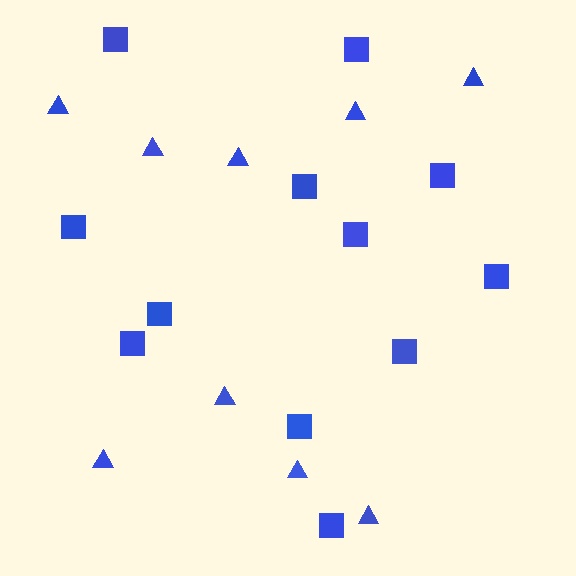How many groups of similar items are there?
There are 2 groups: one group of triangles (9) and one group of squares (12).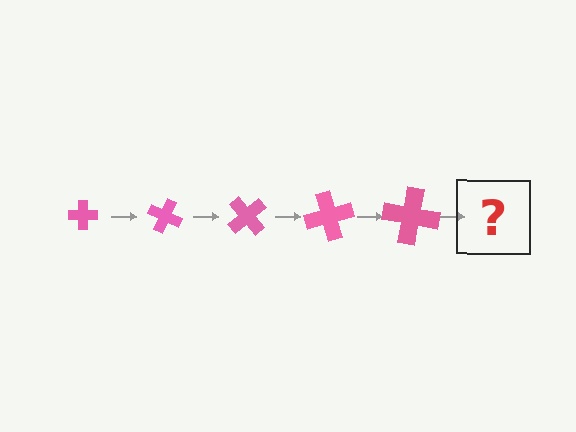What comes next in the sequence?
The next element should be a cross, larger than the previous one and rotated 125 degrees from the start.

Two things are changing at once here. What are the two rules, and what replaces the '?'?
The two rules are that the cross grows larger each step and it rotates 25 degrees each step. The '?' should be a cross, larger than the previous one and rotated 125 degrees from the start.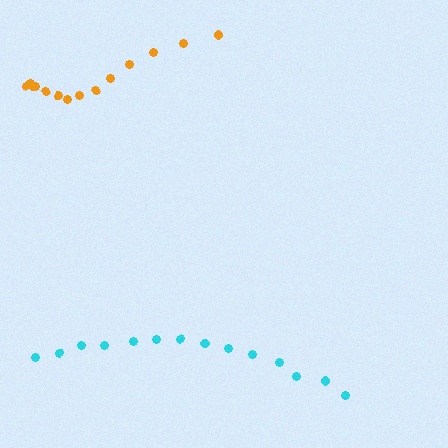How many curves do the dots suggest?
There are 2 distinct paths.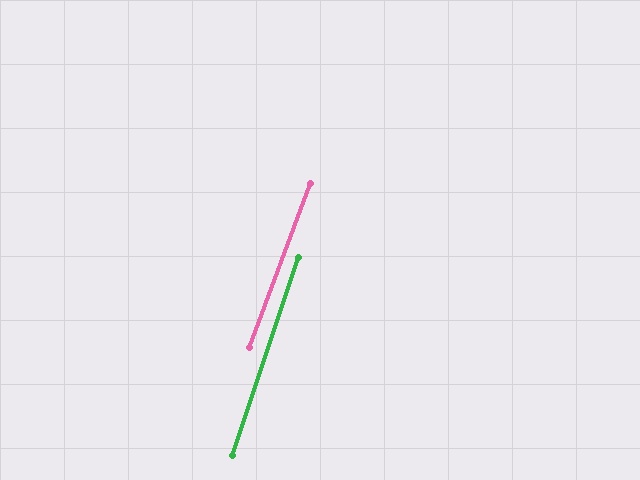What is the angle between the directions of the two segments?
Approximately 2 degrees.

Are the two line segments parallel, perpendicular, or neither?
Parallel — their directions differ by only 2.0°.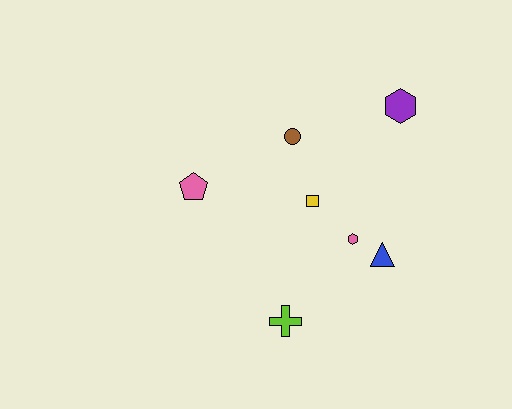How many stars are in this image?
There are no stars.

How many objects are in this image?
There are 7 objects.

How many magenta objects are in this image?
There are no magenta objects.